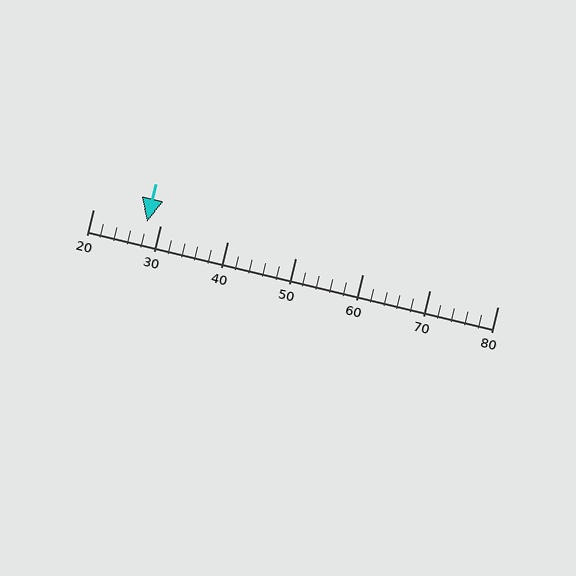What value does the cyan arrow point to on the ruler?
The cyan arrow points to approximately 28.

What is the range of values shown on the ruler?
The ruler shows values from 20 to 80.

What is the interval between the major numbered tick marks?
The major tick marks are spaced 10 units apart.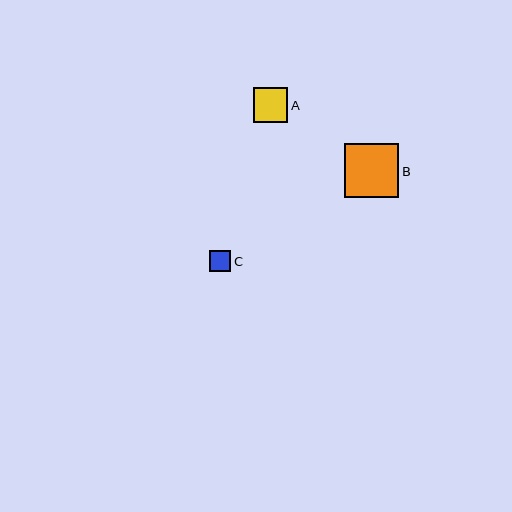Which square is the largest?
Square B is the largest with a size of approximately 54 pixels.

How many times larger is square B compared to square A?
Square B is approximately 1.6 times the size of square A.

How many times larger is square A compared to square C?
Square A is approximately 1.6 times the size of square C.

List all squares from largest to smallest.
From largest to smallest: B, A, C.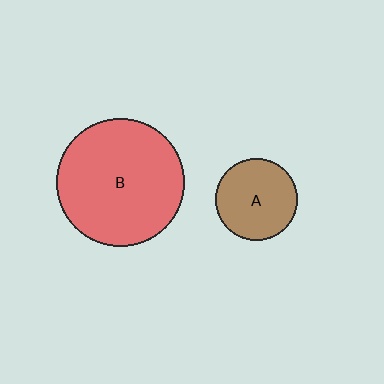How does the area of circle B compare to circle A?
Approximately 2.4 times.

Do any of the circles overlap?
No, none of the circles overlap.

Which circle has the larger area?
Circle B (red).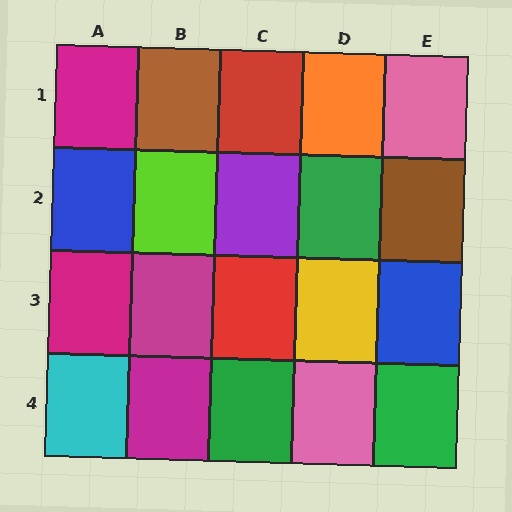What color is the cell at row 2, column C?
Purple.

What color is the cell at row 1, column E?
Pink.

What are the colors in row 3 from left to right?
Magenta, magenta, red, yellow, blue.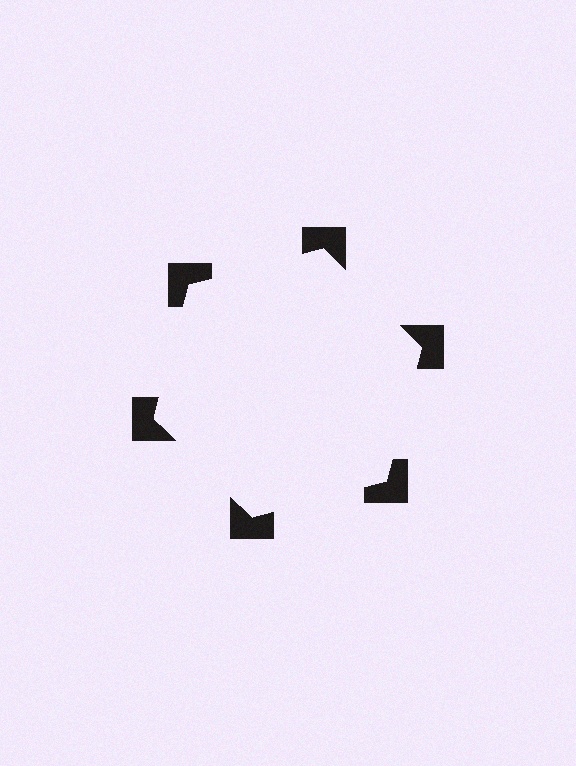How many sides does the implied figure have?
6 sides.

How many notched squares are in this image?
There are 6 — one at each vertex of the illusory hexagon.